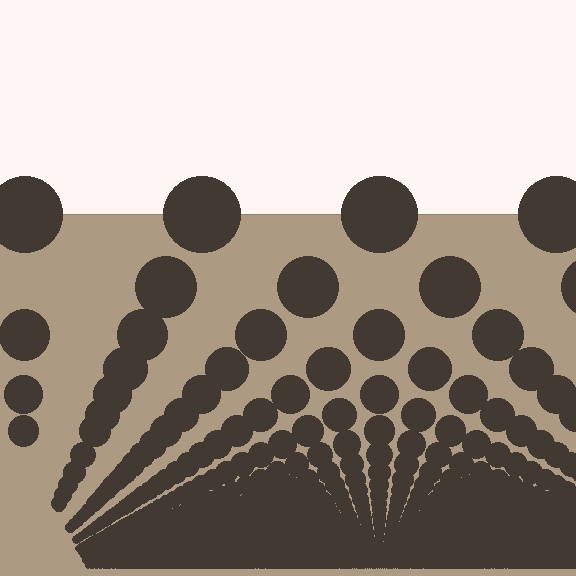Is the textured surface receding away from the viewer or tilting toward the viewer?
The surface appears to tilt toward the viewer. Texture elements get larger and sparser toward the top.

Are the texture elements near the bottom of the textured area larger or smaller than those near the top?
Smaller. The gradient is inverted — elements near the bottom are smaller and denser.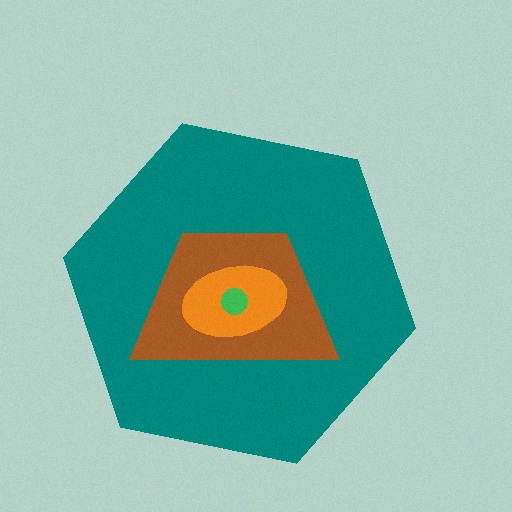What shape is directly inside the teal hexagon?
The brown trapezoid.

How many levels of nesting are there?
4.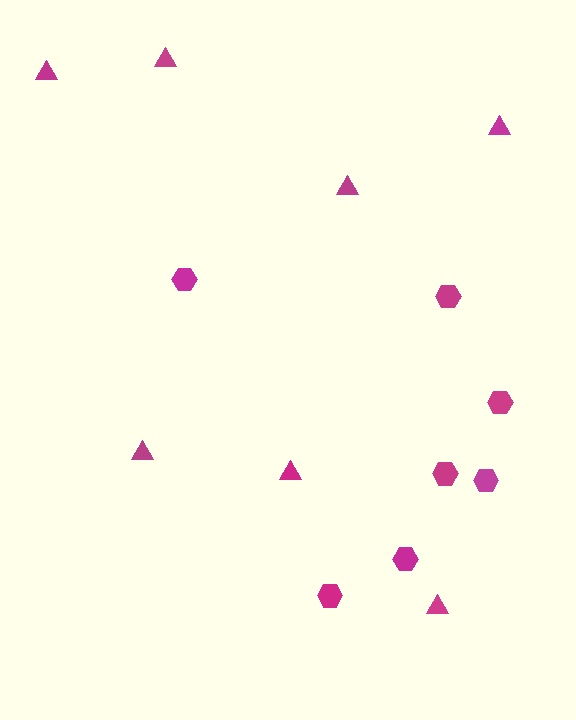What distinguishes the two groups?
There are 2 groups: one group of hexagons (7) and one group of triangles (7).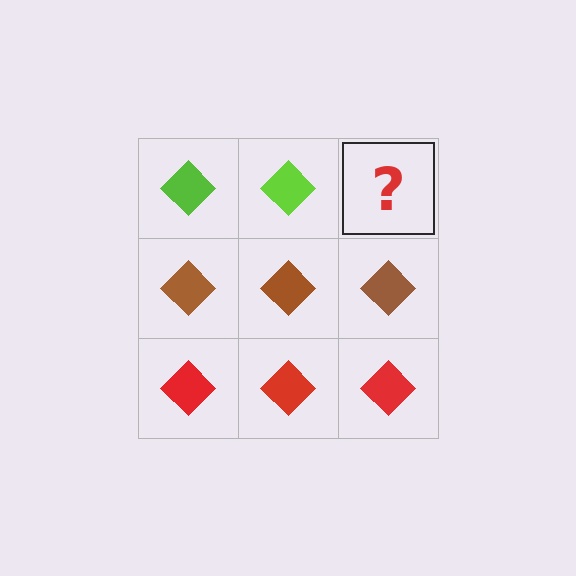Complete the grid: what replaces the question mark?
The question mark should be replaced with a lime diamond.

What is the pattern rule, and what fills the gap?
The rule is that each row has a consistent color. The gap should be filled with a lime diamond.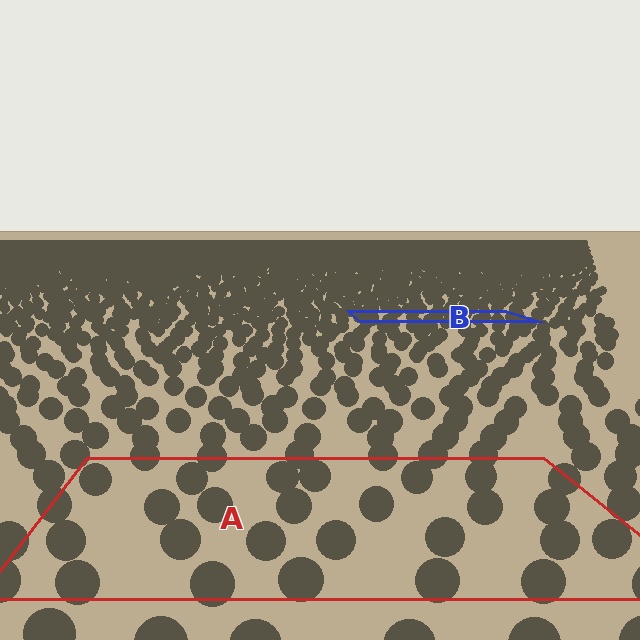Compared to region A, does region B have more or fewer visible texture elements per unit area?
Region B has more texture elements per unit area — they are packed more densely because it is farther away.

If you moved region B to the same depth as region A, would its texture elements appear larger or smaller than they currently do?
They would appear larger. At a closer depth, the same texture elements are projected at a bigger on-screen size.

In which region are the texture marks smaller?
The texture marks are smaller in region B, because it is farther away.